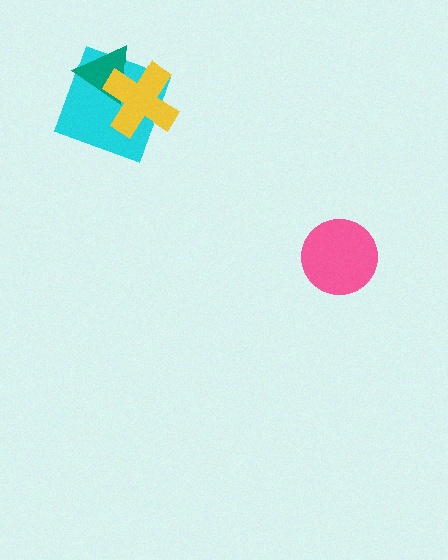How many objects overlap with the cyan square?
2 objects overlap with the cyan square.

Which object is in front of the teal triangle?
The yellow cross is in front of the teal triangle.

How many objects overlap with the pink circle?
0 objects overlap with the pink circle.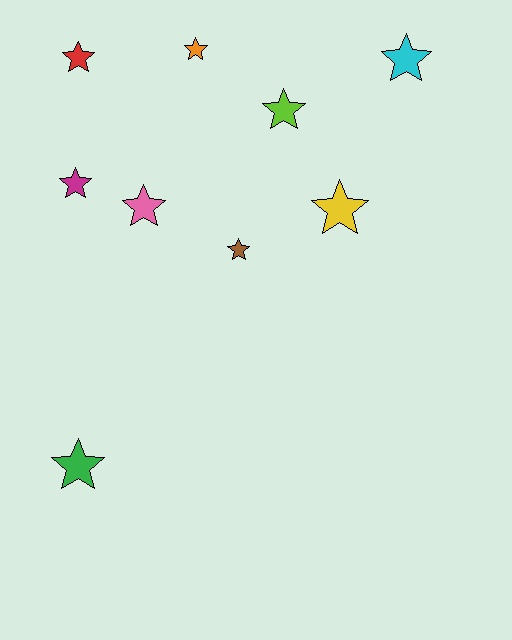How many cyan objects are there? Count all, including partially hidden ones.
There is 1 cyan object.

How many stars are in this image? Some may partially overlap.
There are 9 stars.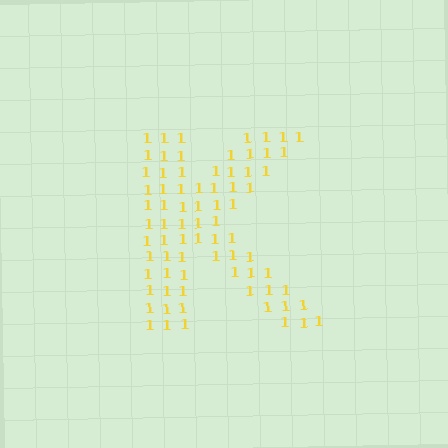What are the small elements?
The small elements are digit 1's.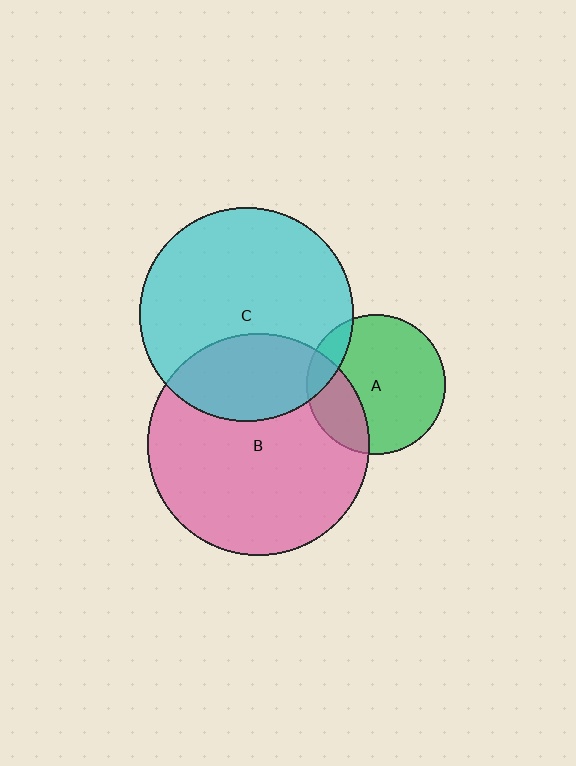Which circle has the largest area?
Circle B (pink).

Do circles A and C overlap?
Yes.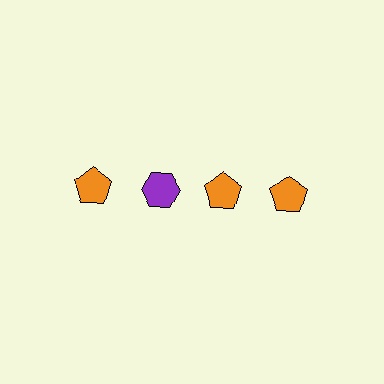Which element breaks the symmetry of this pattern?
The purple hexagon in the top row, second from left column breaks the symmetry. All other shapes are orange pentagons.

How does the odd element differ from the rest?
It differs in both color (purple instead of orange) and shape (hexagon instead of pentagon).